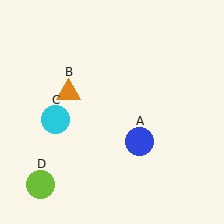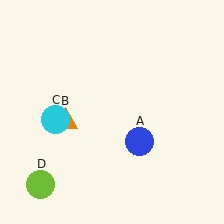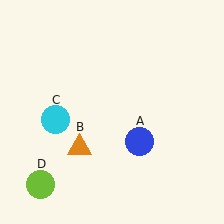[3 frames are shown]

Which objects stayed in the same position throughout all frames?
Blue circle (object A) and cyan circle (object C) and lime circle (object D) remained stationary.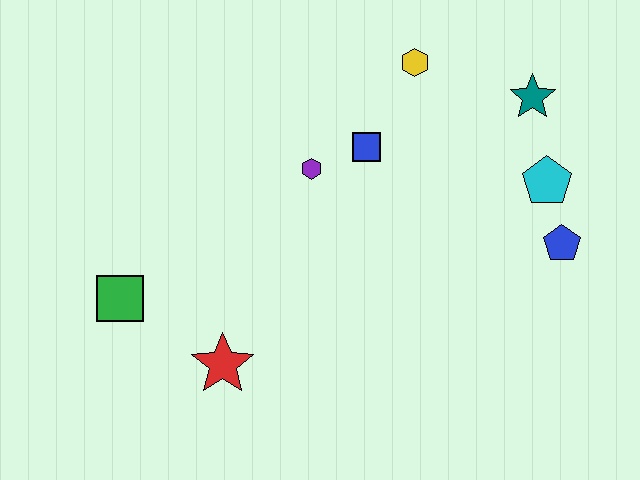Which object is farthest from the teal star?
The green square is farthest from the teal star.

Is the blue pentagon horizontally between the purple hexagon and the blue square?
No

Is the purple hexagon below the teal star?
Yes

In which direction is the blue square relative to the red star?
The blue square is above the red star.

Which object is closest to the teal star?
The cyan pentagon is closest to the teal star.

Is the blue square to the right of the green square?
Yes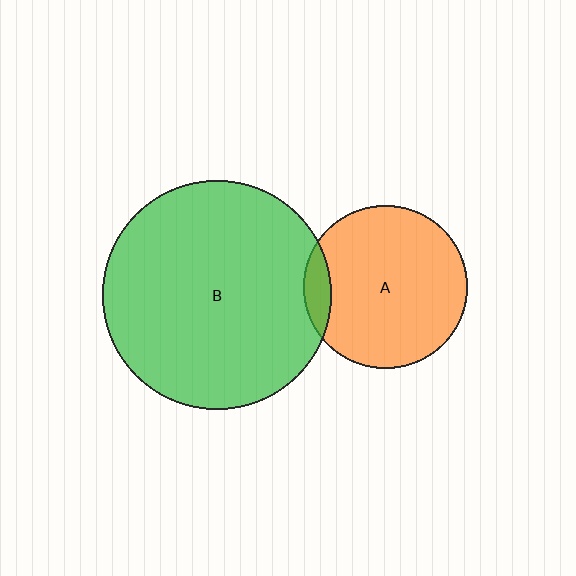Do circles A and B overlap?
Yes.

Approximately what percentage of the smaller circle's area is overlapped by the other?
Approximately 10%.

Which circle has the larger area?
Circle B (green).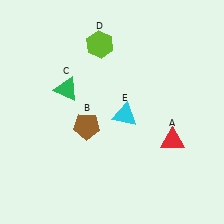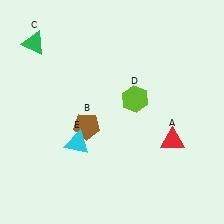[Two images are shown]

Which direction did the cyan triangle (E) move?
The cyan triangle (E) moved left.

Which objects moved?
The objects that moved are: the green triangle (C), the lime hexagon (D), the cyan triangle (E).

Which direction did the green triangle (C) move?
The green triangle (C) moved up.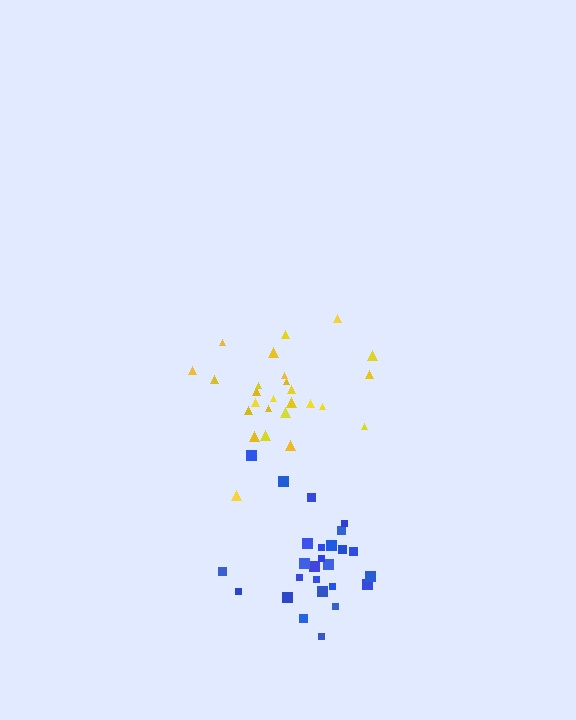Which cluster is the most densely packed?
Blue.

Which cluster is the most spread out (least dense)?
Yellow.